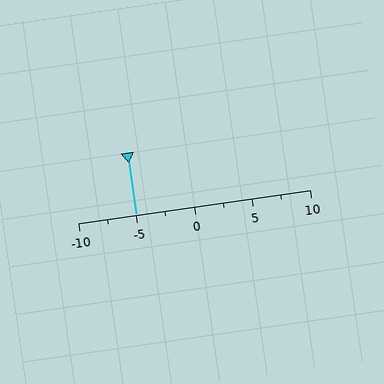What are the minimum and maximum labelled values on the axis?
The axis runs from -10 to 10.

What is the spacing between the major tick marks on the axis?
The major ticks are spaced 5 apart.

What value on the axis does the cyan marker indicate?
The marker indicates approximately -5.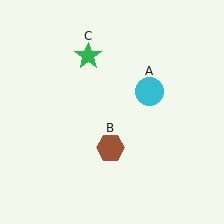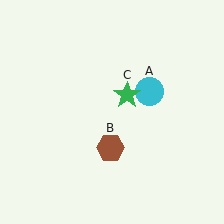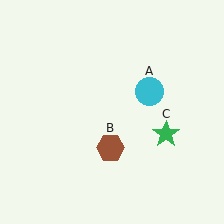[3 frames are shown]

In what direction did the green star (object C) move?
The green star (object C) moved down and to the right.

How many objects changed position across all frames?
1 object changed position: green star (object C).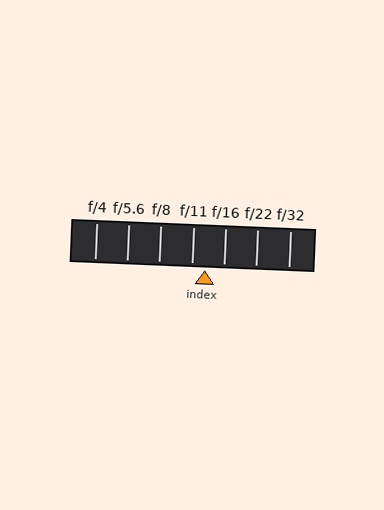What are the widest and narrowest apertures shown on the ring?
The widest aperture shown is f/4 and the narrowest is f/32.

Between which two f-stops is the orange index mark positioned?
The index mark is between f/11 and f/16.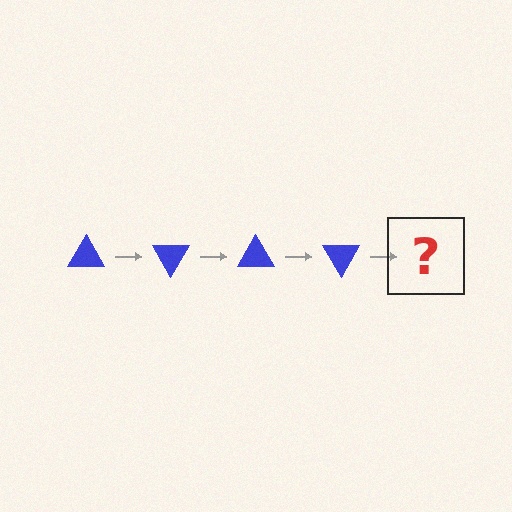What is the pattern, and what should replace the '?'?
The pattern is that the triangle rotates 60 degrees each step. The '?' should be a blue triangle rotated 240 degrees.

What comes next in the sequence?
The next element should be a blue triangle rotated 240 degrees.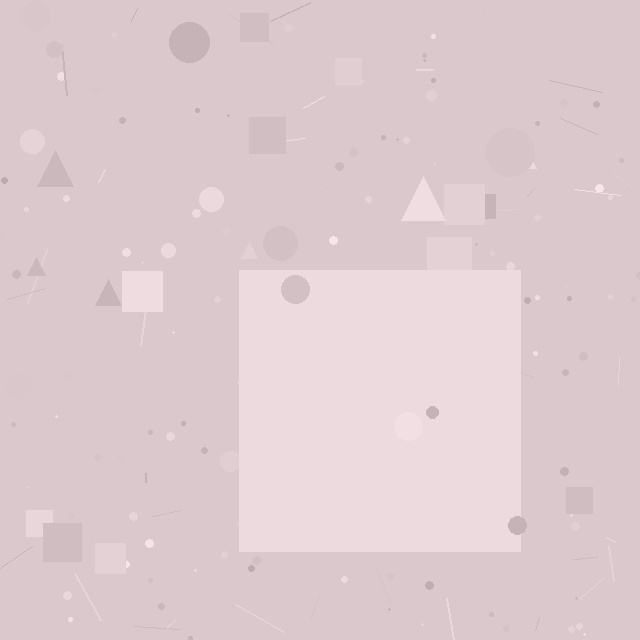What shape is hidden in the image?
A square is hidden in the image.